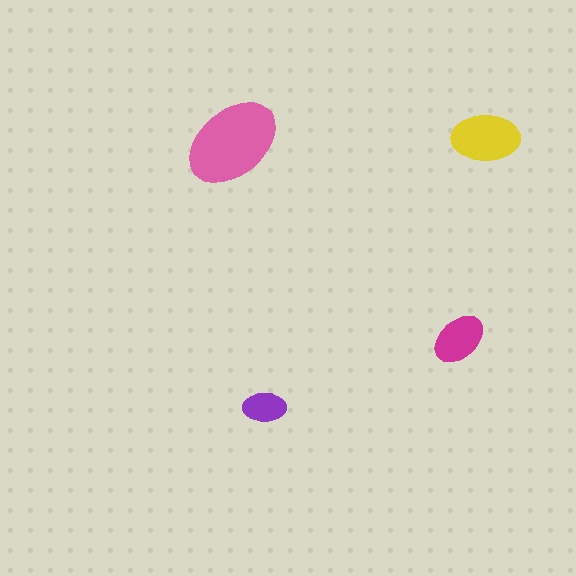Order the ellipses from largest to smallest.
the pink one, the yellow one, the magenta one, the purple one.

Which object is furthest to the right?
The yellow ellipse is rightmost.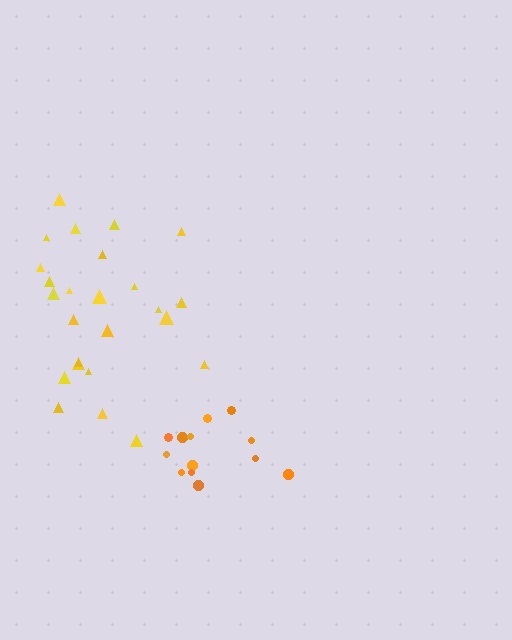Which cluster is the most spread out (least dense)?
Yellow.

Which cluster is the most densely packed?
Orange.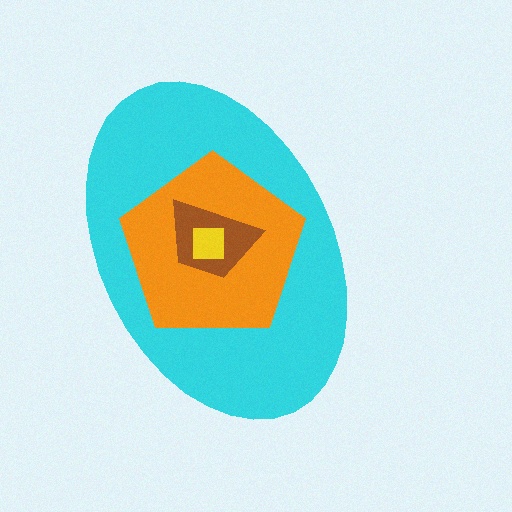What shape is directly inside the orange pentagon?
The brown trapezoid.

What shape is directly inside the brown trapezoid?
The yellow square.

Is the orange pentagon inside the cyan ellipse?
Yes.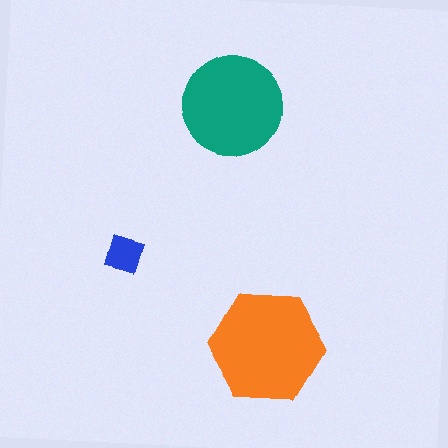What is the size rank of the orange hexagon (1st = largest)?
1st.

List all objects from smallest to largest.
The blue square, the teal circle, the orange hexagon.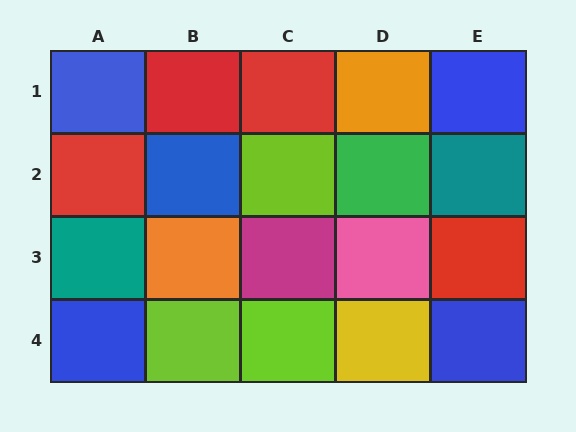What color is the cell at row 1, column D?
Orange.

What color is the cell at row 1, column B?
Red.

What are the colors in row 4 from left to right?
Blue, lime, lime, yellow, blue.